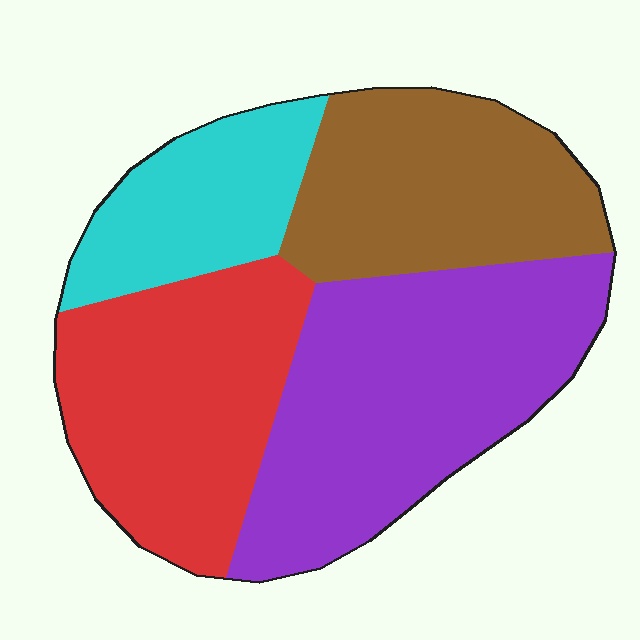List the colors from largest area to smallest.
From largest to smallest: purple, red, brown, cyan.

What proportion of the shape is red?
Red covers around 25% of the shape.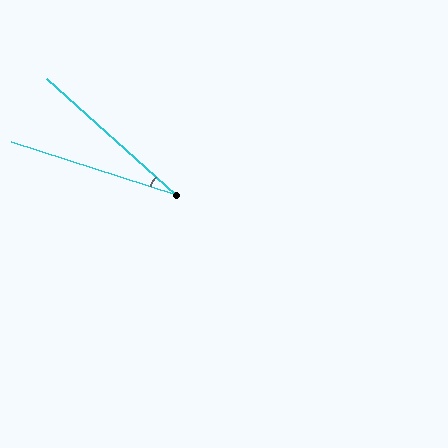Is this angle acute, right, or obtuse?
It is acute.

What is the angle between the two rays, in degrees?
Approximately 24 degrees.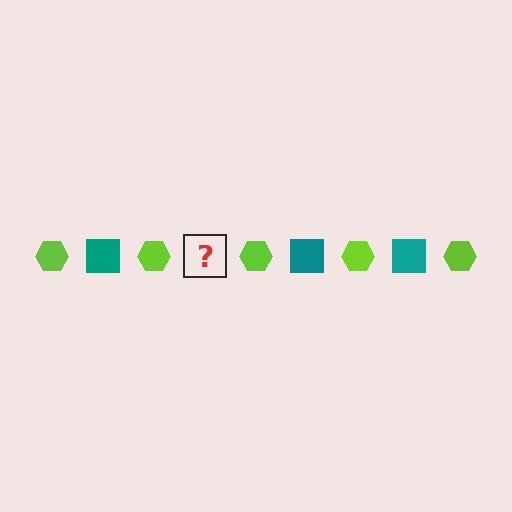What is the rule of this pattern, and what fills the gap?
The rule is that the pattern alternates between lime hexagon and teal square. The gap should be filled with a teal square.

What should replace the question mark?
The question mark should be replaced with a teal square.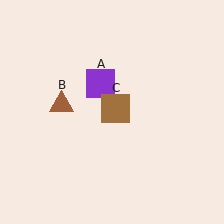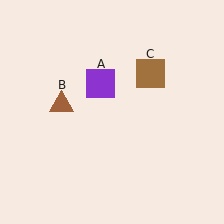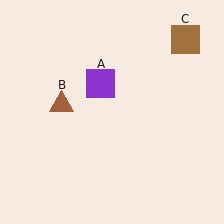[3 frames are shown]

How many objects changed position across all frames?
1 object changed position: brown square (object C).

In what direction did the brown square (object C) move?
The brown square (object C) moved up and to the right.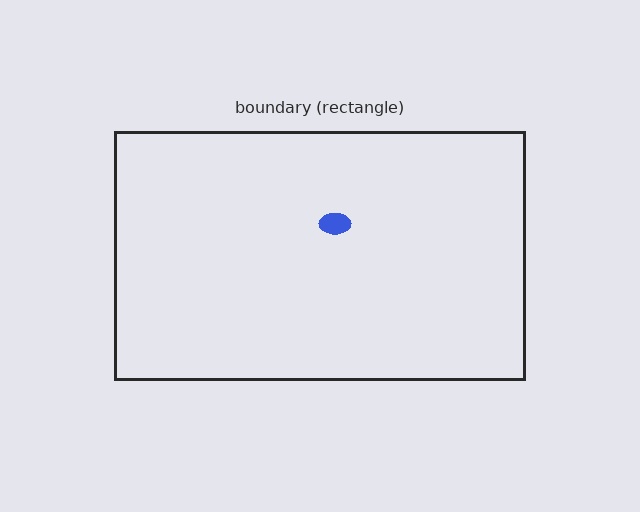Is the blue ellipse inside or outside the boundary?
Inside.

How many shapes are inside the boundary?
1 inside, 0 outside.